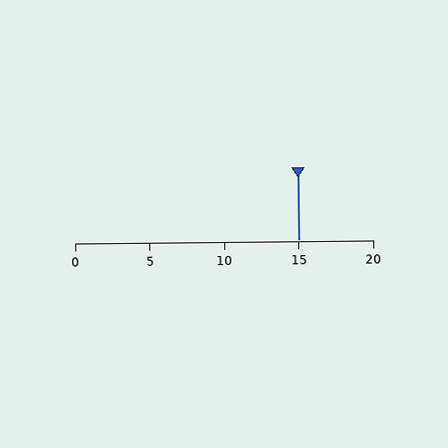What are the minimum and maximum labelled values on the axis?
The axis runs from 0 to 20.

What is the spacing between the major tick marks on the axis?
The major ticks are spaced 5 apart.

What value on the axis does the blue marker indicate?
The marker indicates approximately 15.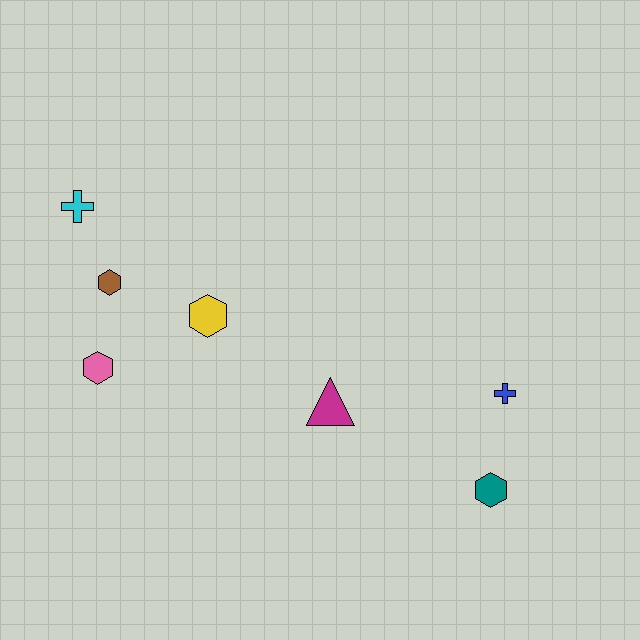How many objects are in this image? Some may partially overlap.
There are 7 objects.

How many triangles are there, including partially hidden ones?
There is 1 triangle.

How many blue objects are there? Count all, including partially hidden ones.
There is 1 blue object.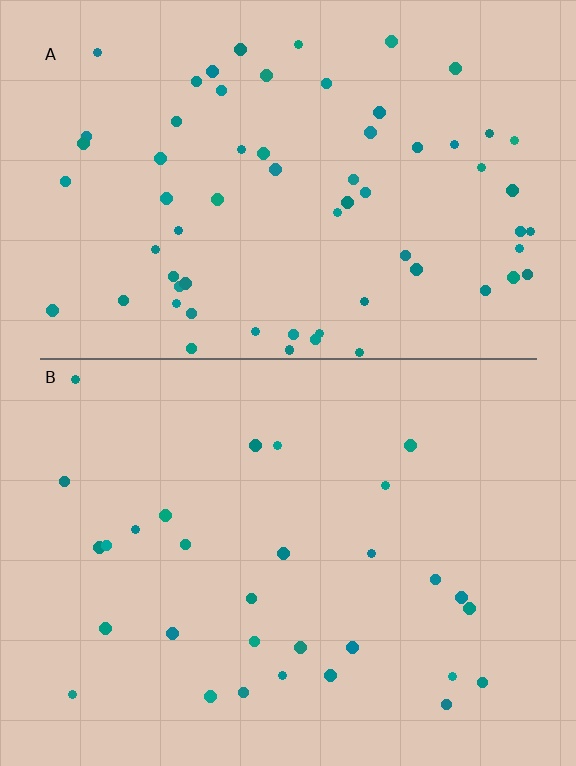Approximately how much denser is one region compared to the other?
Approximately 2.3× — region A over region B.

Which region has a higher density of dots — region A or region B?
A (the top).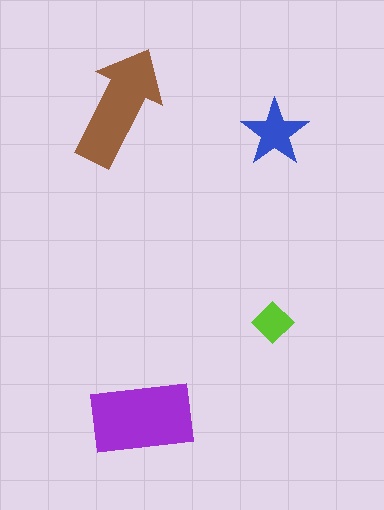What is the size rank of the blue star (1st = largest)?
3rd.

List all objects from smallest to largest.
The lime diamond, the blue star, the brown arrow, the purple rectangle.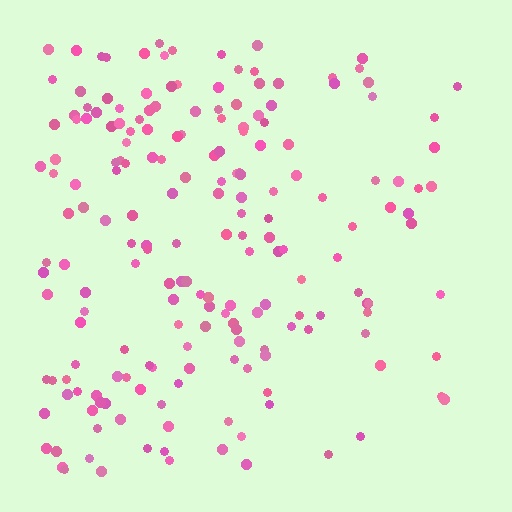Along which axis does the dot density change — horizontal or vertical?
Horizontal.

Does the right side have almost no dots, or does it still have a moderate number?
Still a moderate number, just noticeably fewer than the left.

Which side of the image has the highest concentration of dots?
The left.